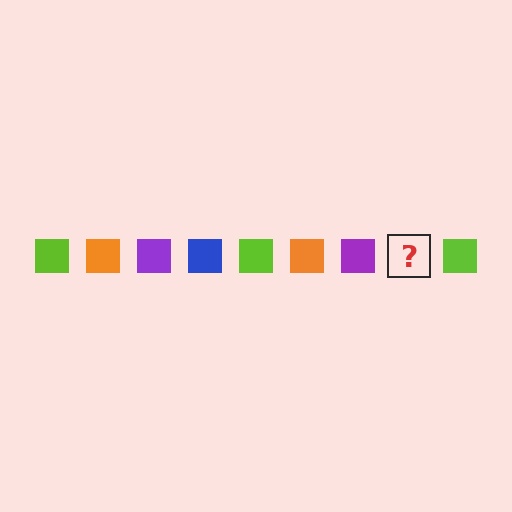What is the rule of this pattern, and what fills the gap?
The rule is that the pattern cycles through lime, orange, purple, blue squares. The gap should be filled with a blue square.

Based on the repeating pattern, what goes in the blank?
The blank should be a blue square.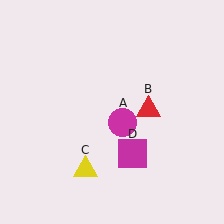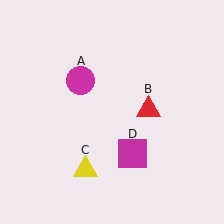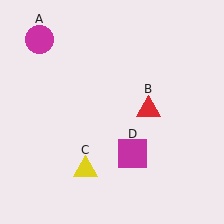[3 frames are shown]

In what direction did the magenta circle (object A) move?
The magenta circle (object A) moved up and to the left.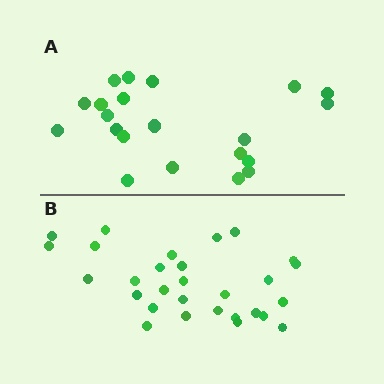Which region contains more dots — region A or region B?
Region B (the bottom region) has more dots.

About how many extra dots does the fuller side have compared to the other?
Region B has roughly 8 or so more dots than region A.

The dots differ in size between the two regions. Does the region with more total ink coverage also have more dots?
No. Region A has more total ink coverage because its dots are larger, but region B actually contains more individual dots. Total area can be misleading — the number of items is what matters here.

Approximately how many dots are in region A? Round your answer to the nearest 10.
About 20 dots. (The exact count is 21, which rounds to 20.)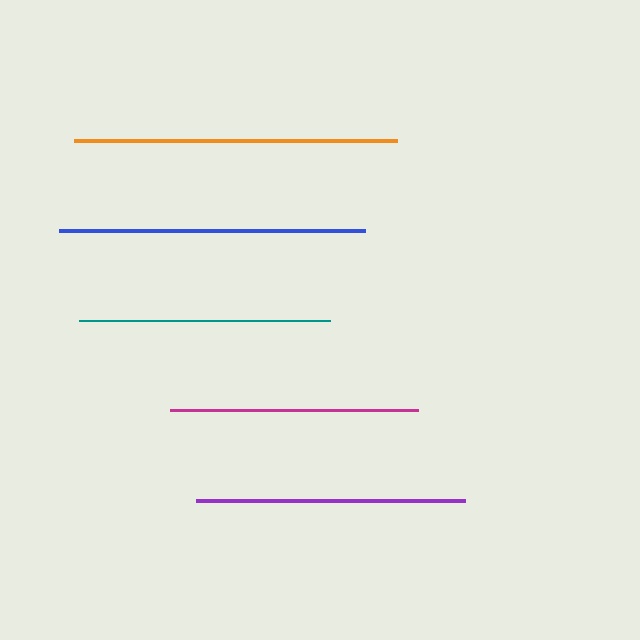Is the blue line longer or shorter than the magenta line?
The blue line is longer than the magenta line.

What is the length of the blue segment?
The blue segment is approximately 305 pixels long.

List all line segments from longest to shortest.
From longest to shortest: orange, blue, purple, teal, magenta.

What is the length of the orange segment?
The orange segment is approximately 324 pixels long.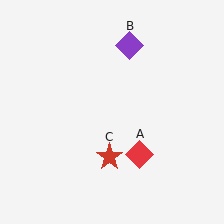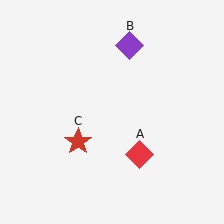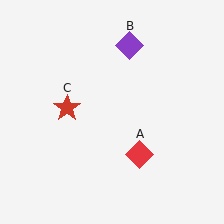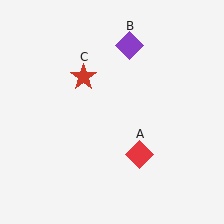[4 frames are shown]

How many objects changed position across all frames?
1 object changed position: red star (object C).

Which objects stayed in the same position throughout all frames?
Red diamond (object A) and purple diamond (object B) remained stationary.